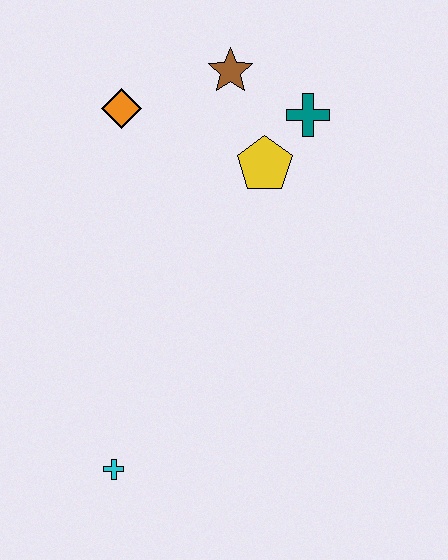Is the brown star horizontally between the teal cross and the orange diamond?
Yes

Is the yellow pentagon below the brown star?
Yes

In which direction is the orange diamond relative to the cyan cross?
The orange diamond is above the cyan cross.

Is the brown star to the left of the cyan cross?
No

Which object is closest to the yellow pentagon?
The teal cross is closest to the yellow pentagon.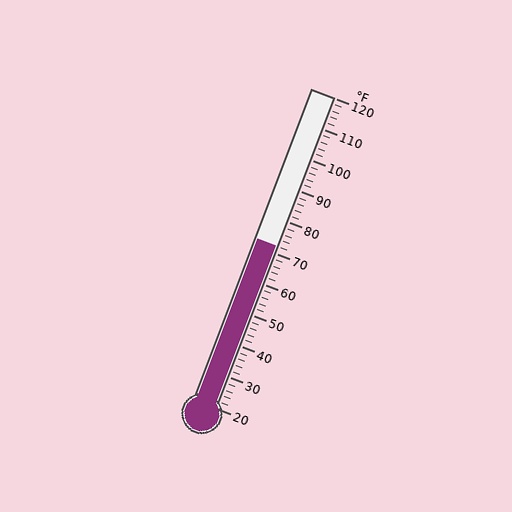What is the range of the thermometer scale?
The thermometer scale ranges from 20°F to 120°F.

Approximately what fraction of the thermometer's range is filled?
The thermometer is filled to approximately 50% of its range.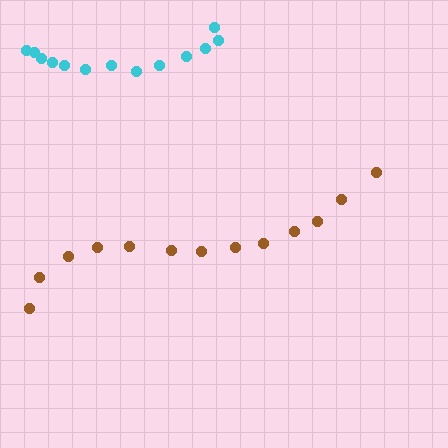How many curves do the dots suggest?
There are 2 distinct paths.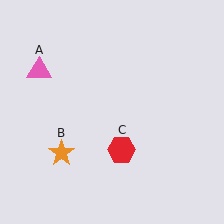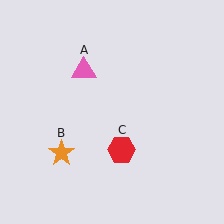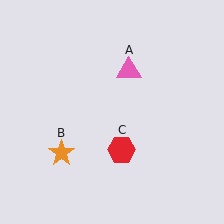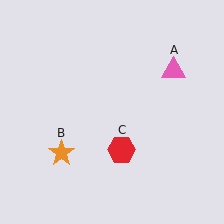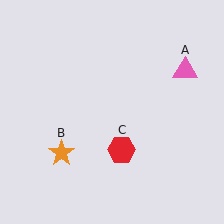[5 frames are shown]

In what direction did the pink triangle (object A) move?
The pink triangle (object A) moved right.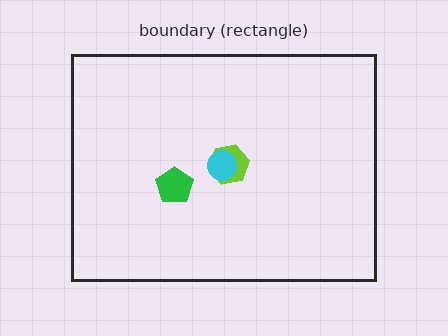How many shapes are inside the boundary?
3 inside, 0 outside.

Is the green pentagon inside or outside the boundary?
Inside.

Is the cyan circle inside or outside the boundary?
Inside.